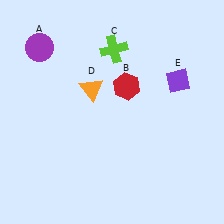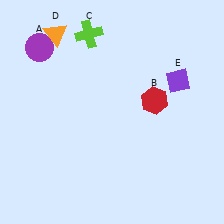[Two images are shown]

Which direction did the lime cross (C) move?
The lime cross (C) moved left.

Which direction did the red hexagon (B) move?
The red hexagon (B) moved right.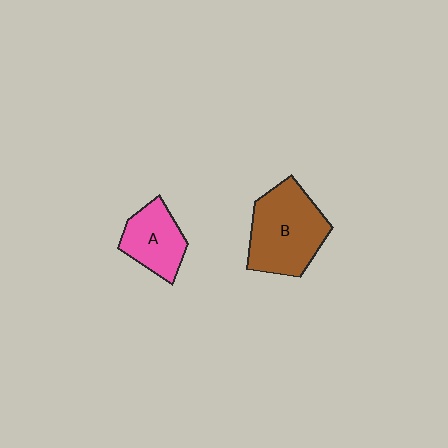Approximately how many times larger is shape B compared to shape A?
Approximately 1.6 times.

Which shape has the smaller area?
Shape A (pink).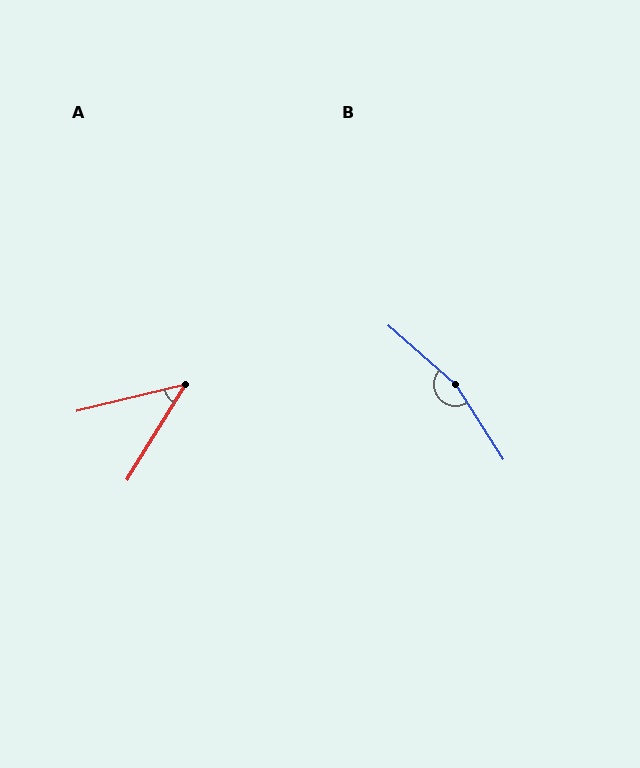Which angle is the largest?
B, at approximately 163 degrees.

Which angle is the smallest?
A, at approximately 45 degrees.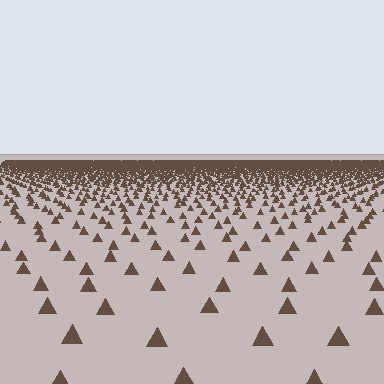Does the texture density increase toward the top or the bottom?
Density increases toward the top.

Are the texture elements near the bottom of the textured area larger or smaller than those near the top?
Larger. Near the bottom, elements are closer to the viewer and appear at a bigger on-screen size.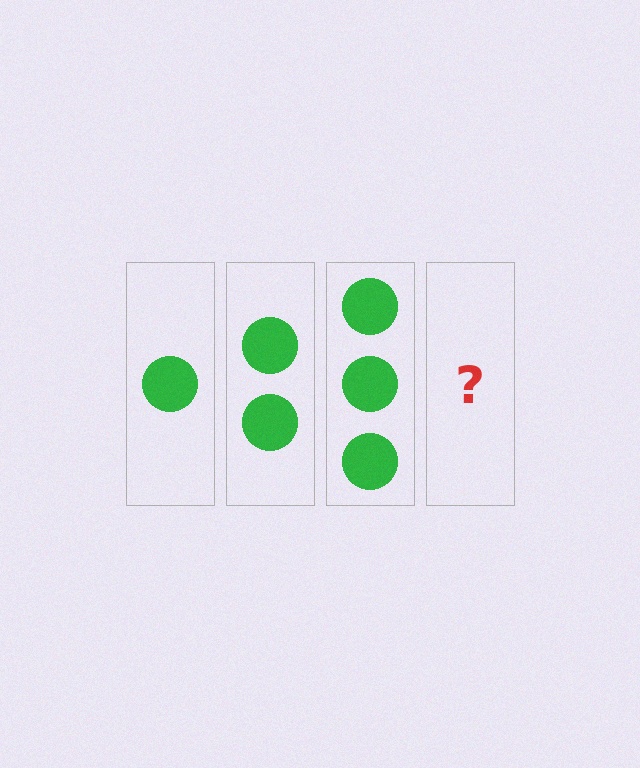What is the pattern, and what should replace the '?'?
The pattern is that each step adds one more circle. The '?' should be 4 circles.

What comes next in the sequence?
The next element should be 4 circles.